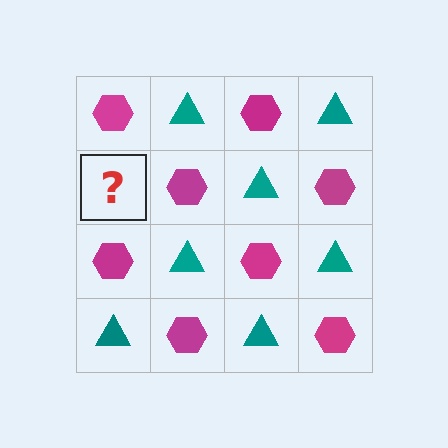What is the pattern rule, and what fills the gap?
The rule is that it alternates magenta hexagon and teal triangle in a checkerboard pattern. The gap should be filled with a teal triangle.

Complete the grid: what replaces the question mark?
The question mark should be replaced with a teal triangle.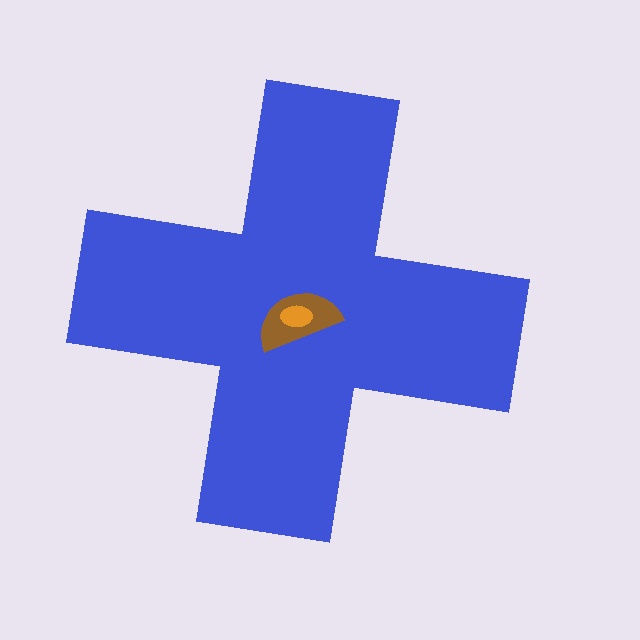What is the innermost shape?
The orange ellipse.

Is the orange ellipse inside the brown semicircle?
Yes.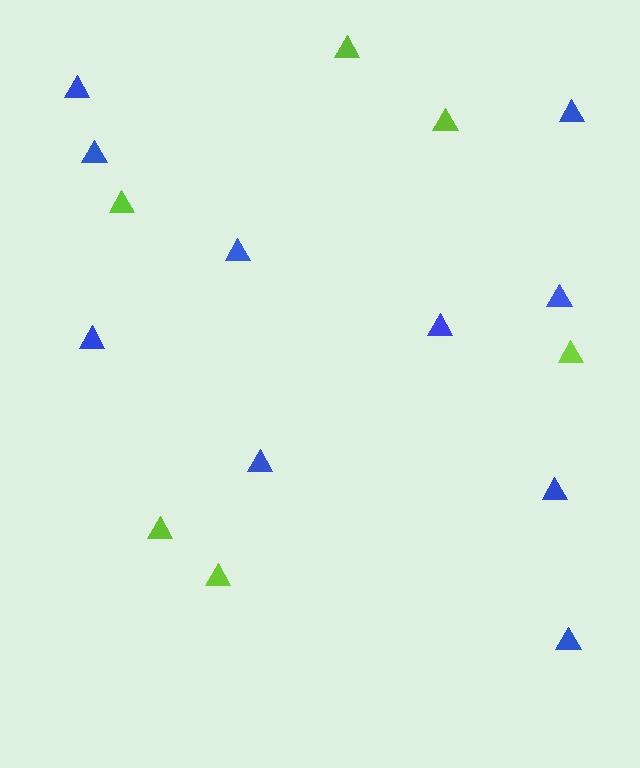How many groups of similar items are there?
There are 2 groups: one group of lime triangles (6) and one group of blue triangles (10).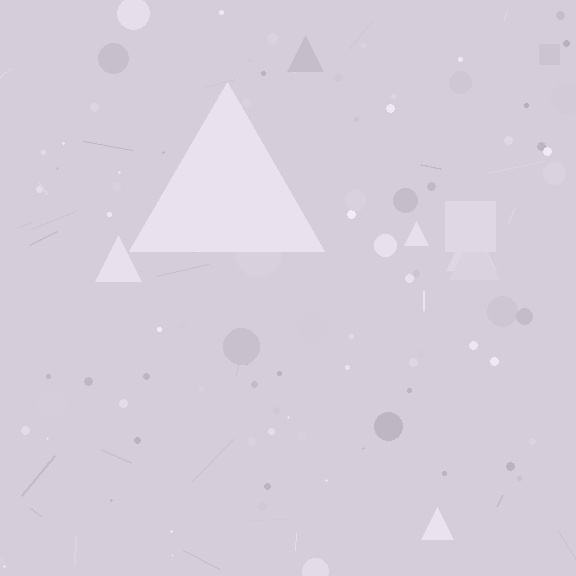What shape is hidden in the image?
A triangle is hidden in the image.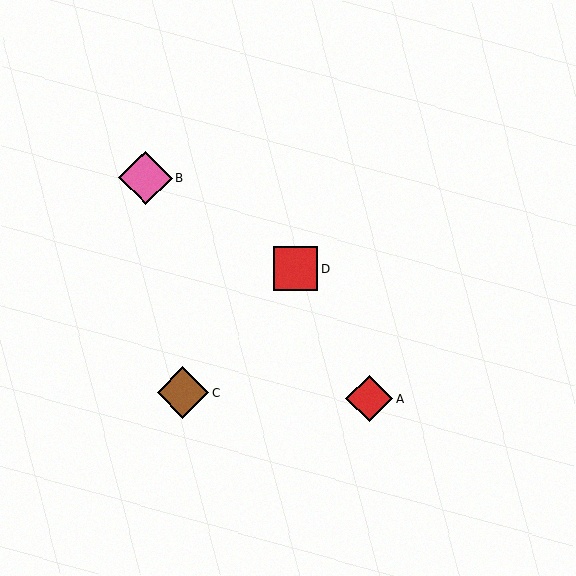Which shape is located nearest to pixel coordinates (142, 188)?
The pink diamond (labeled B) at (146, 178) is nearest to that location.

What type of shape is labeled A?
Shape A is a red diamond.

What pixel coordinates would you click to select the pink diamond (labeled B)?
Click at (146, 178) to select the pink diamond B.